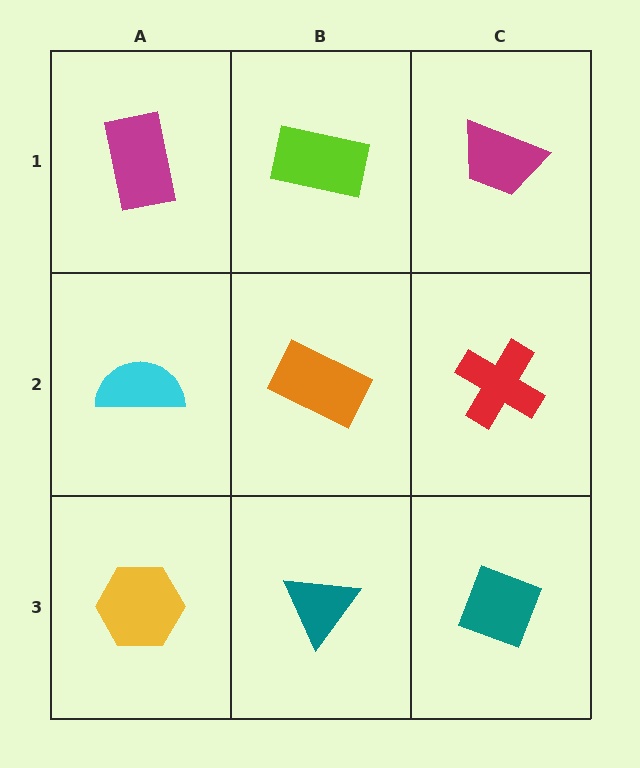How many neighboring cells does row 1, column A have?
2.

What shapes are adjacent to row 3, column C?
A red cross (row 2, column C), a teal triangle (row 3, column B).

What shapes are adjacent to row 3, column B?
An orange rectangle (row 2, column B), a yellow hexagon (row 3, column A), a teal diamond (row 3, column C).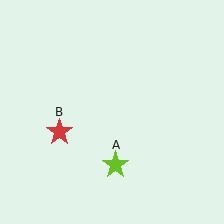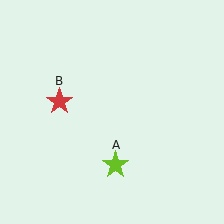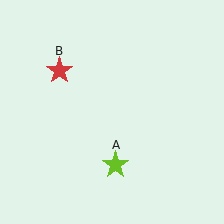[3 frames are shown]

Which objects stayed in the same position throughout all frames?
Lime star (object A) remained stationary.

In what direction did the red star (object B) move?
The red star (object B) moved up.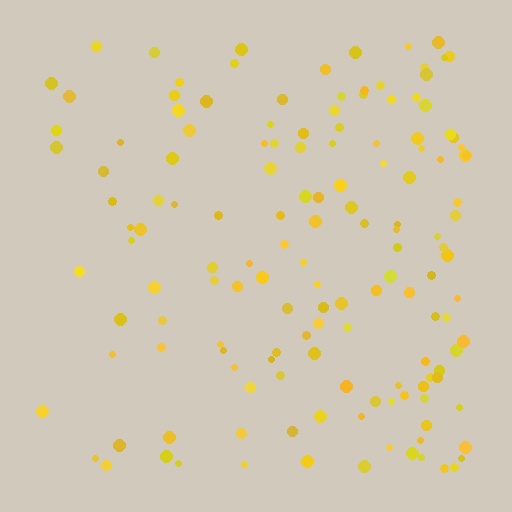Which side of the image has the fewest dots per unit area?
The left.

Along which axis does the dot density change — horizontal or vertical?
Horizontal.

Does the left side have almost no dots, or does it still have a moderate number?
Still a moderate number, just noticeably fewer than the right.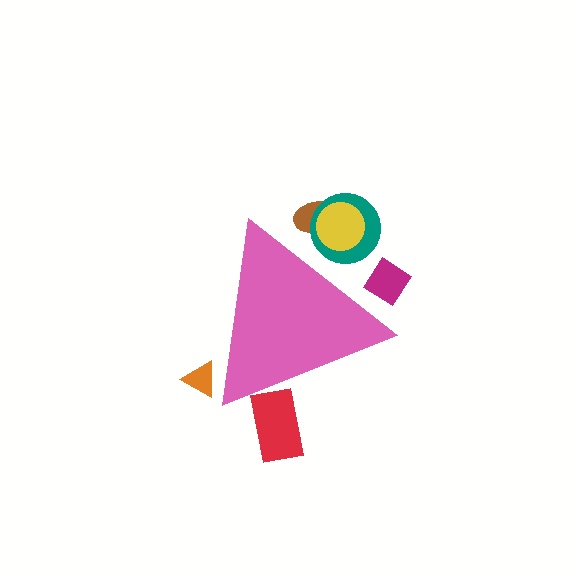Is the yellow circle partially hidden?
Yes, the yellow circle is partially hidden behind the pink triangle.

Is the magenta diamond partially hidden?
Yes, the magenta diamond is partially hidden behind the pink triangle.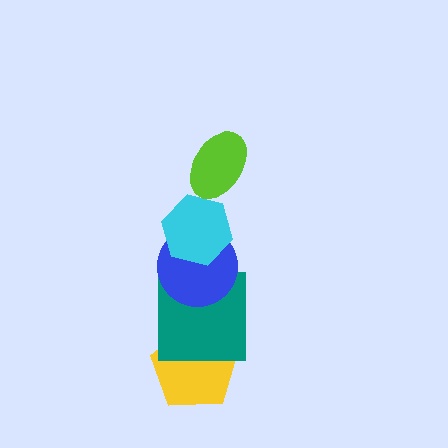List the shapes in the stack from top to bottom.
From top to bottom: the lime ellipse, the cyan hexagon, the blue circle, the teal square, the yellow pentagon.